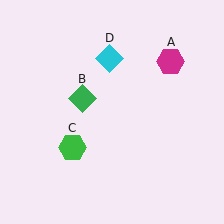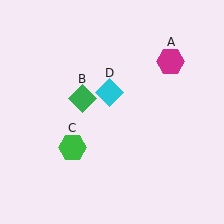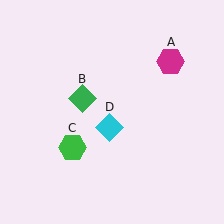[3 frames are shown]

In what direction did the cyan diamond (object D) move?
The cyan diamond (object D) moved down.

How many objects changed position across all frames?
1 object changed position: cyan diamond (object D).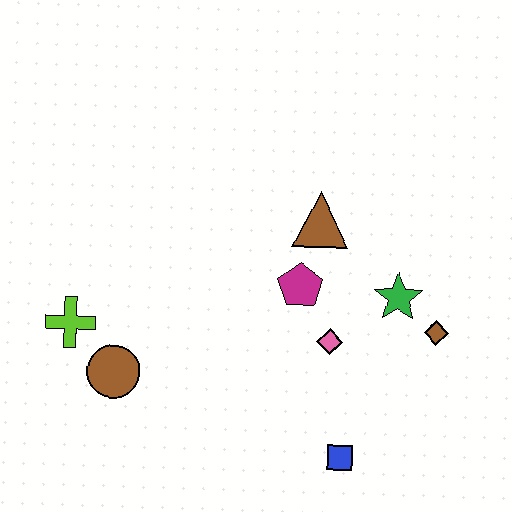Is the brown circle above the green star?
No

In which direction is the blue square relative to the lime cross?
The blue square is to the right of the lime cross.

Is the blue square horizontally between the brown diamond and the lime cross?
Yes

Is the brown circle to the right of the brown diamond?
No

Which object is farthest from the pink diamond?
The lime cross is farthest from the pink diamond.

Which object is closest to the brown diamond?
The green star is closest to the brown diamond.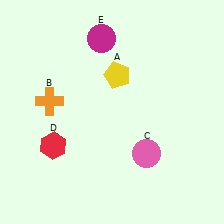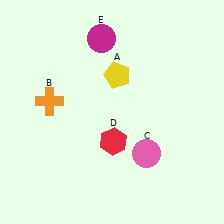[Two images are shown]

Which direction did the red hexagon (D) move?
The red hexagon (D) moved right.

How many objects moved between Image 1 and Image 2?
1 object moved between the two images.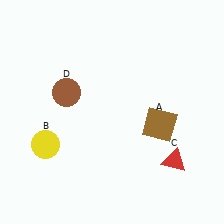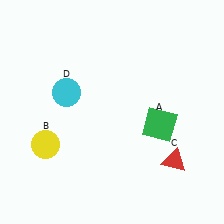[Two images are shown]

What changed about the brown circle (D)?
In Image 1, D is brown. In Image 2, it changed to cyan.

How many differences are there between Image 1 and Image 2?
There are 2 differences between the two images.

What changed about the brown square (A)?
In Image 1, A is brown. In Image 2, it changed to green.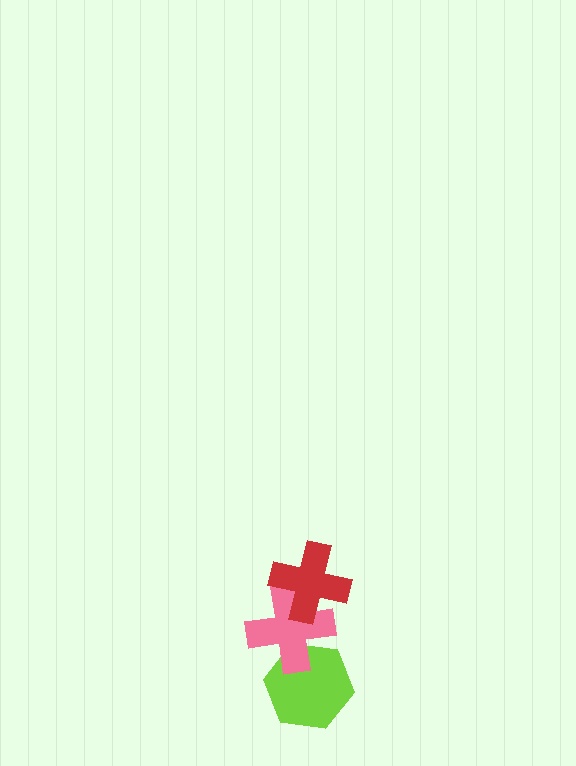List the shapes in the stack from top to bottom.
From top to bottom: the red cross, the pink cross, the lime hexagon.